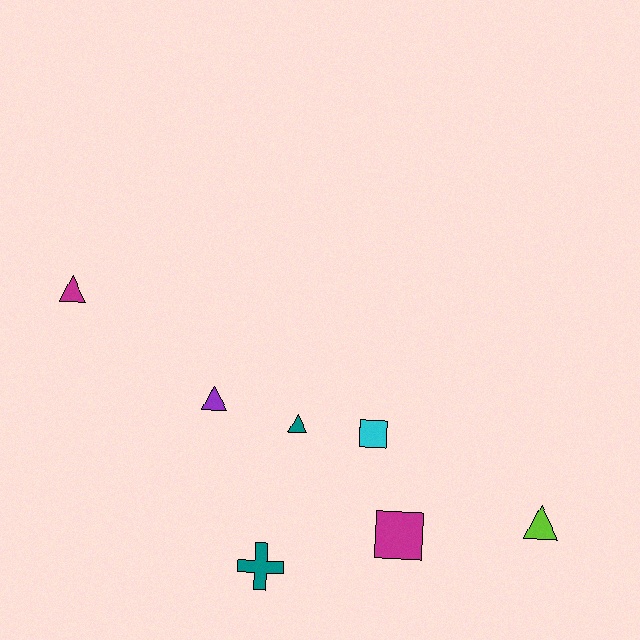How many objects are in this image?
There are 7 objects.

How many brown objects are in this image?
There are no brown objects.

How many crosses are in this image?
There is 1 cross.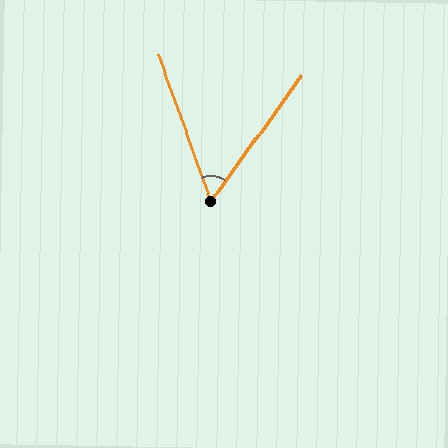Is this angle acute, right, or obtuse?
It is acute.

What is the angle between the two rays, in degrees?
Approximately 56 degrees.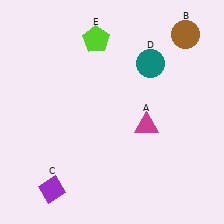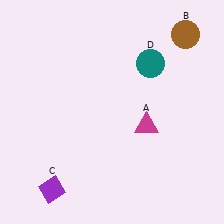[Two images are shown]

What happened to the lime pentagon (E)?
The lime pentagon (E) was removed in Image 2. It was in the top-left area of Image 1.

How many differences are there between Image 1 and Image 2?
There is 1 difference between the two images.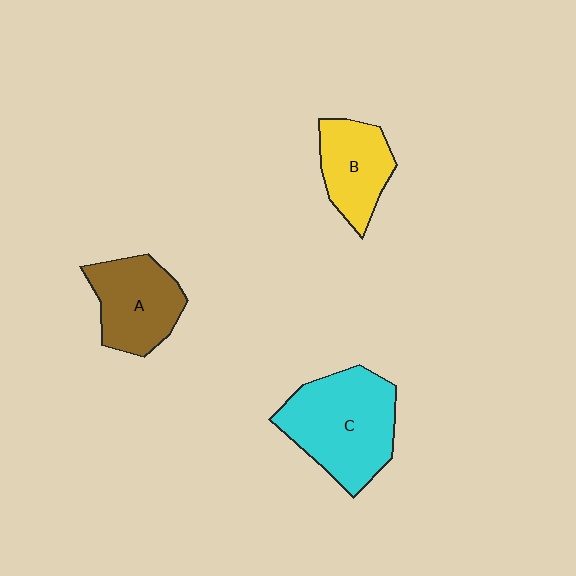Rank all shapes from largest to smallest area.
From largest to smallest: C (cyan), A (brown), B (yellow).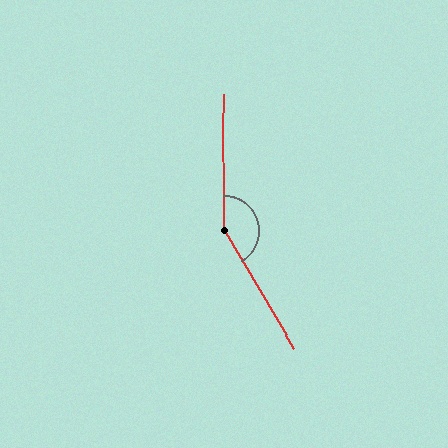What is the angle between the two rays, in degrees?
Approximately 150 degrees.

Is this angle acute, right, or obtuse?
It is obtuse.